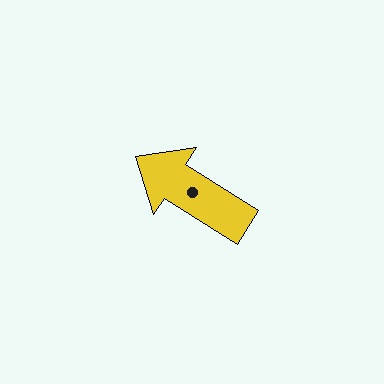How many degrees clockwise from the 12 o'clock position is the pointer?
Approximately 302 degrees.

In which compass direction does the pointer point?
Northwest.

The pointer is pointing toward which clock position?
Roughly 10 o'clock.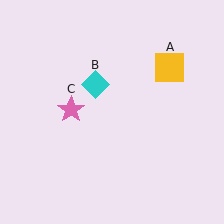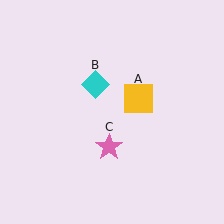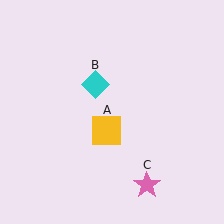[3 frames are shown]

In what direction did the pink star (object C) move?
The pink star (object C) moved down and to the right.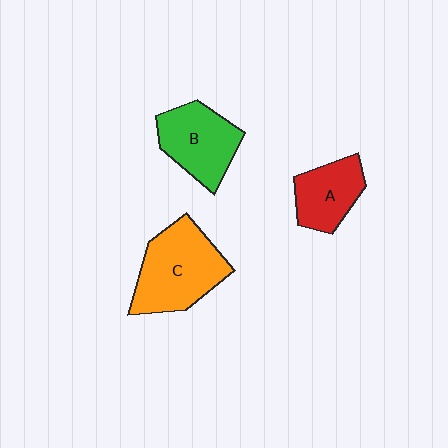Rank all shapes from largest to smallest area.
From largest to smallest: C (orange), B (green), A (red).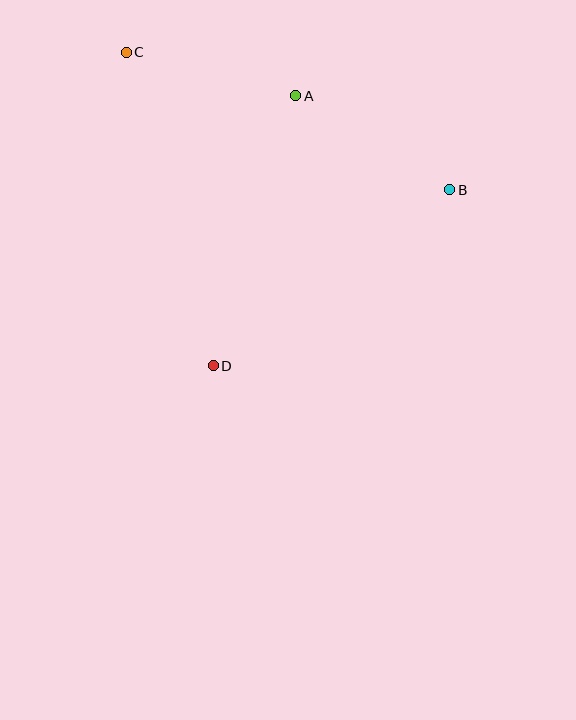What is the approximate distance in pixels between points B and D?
The distance between B and D is approximately 294 pixels.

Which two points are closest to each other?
Points A and C are closest to each other.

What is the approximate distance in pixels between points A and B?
The distance between A and B is approximately 180 pixels.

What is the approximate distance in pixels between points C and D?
The distance between C and D is approximately 325 pixels.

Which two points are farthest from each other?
Points B and C are farthest from each other.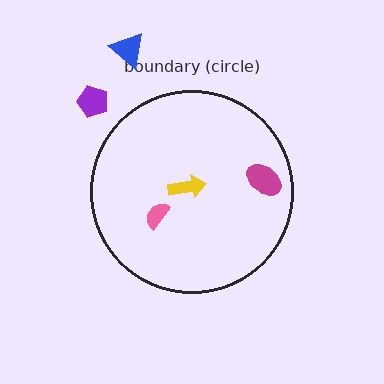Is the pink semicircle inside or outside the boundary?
Inside.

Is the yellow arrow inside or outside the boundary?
Inside.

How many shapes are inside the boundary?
3 inside, 2 outside.